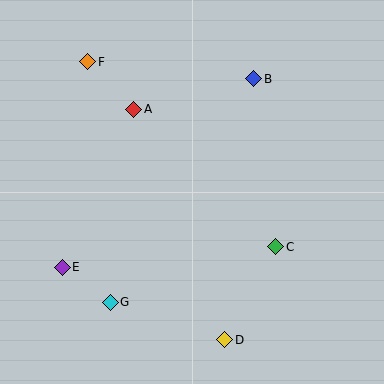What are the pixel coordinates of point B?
Point B is at (254, 79).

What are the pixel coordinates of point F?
Point F is at (88, 62).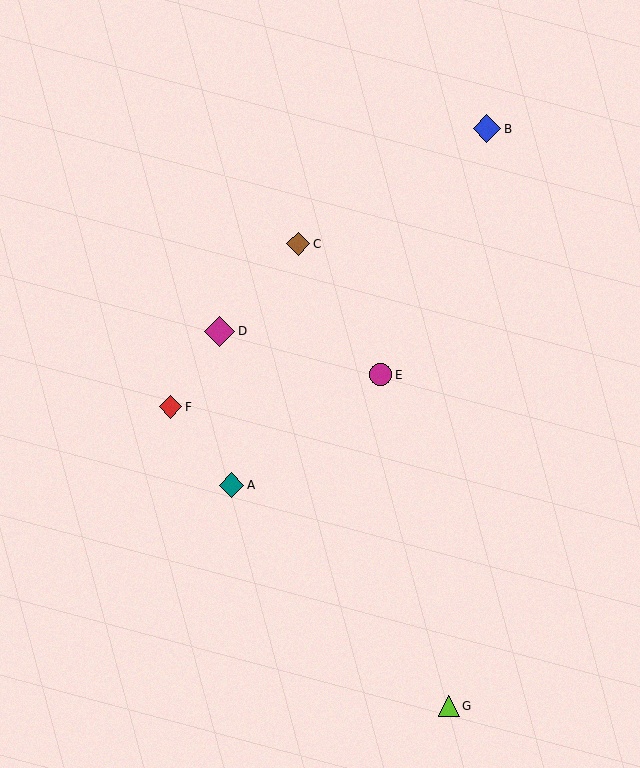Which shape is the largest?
The magenta diamond (labeled D) is the largest.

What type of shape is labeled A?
Shape A is a teal diamond.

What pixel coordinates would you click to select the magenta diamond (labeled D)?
Click at (220, 331) to select the magenta diamond D.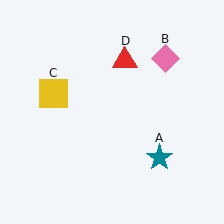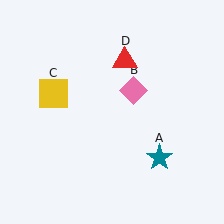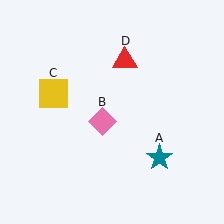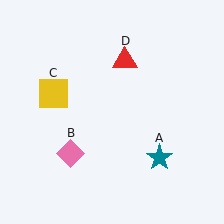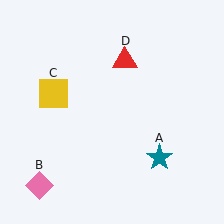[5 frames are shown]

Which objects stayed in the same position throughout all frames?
Teal star (object A) and yellow square (object C) and red triangle (object D) remained stationary.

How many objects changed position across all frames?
1 object changed position: pink diamond (object B).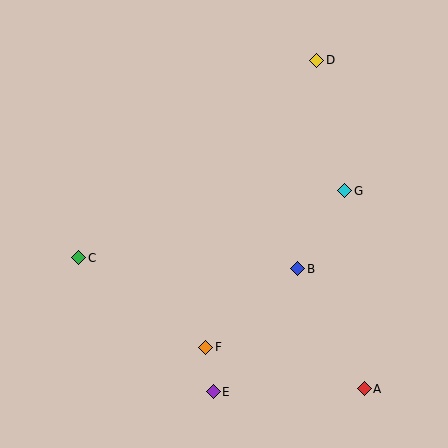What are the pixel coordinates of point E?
Point E is at (213, 392).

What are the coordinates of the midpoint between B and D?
The midpoint between B and D is at (307, 164).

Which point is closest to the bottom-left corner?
Point C is closest to the bottom-left corner.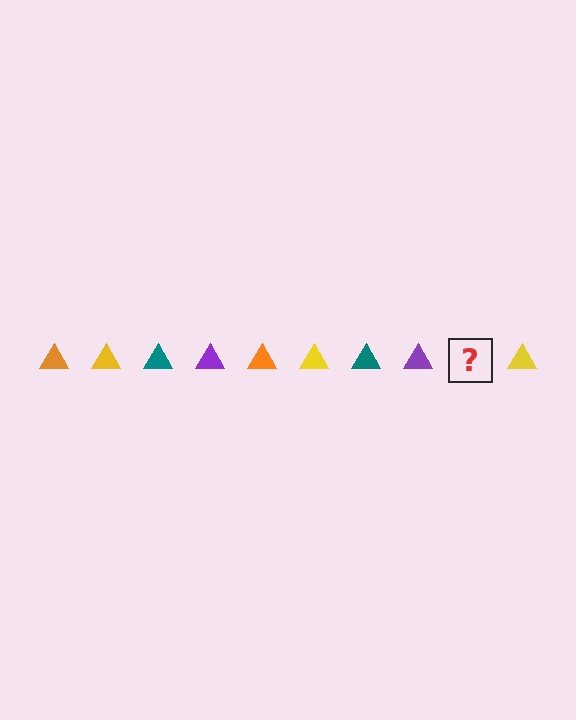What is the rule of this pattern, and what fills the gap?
The rule is that the pattern cycles through orange, yellow, teal, purple triangles. The gap should be filled with an orange triangle.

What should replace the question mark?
The question mark should be replaced with an orange triangle.